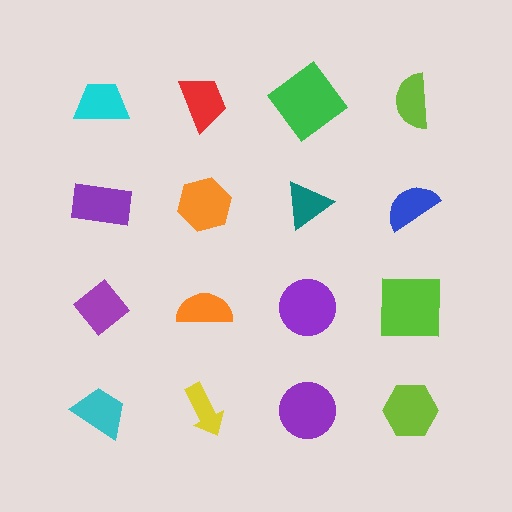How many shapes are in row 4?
4 shapes.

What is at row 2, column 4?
A blue semicircle.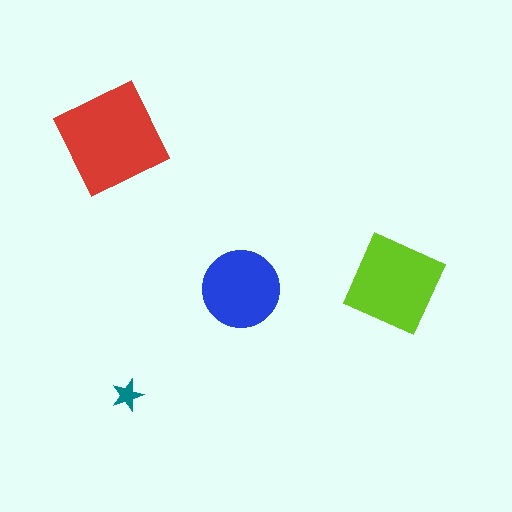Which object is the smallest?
The teal star.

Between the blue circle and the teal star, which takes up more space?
The blue circle.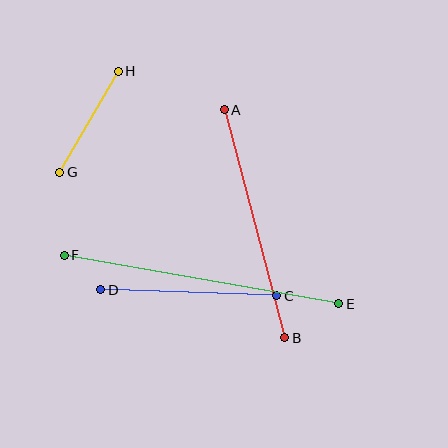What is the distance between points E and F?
The distance is approximately 279 pixels.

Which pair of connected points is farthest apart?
Points E and F are farthest apart.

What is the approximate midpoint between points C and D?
The midpoint is at approximately (189, 293) pixels.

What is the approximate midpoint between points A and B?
The midpoint is at approximately (255, 224) pixels.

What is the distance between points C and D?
The distance is approximately 176 pixels.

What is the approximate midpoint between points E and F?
The midpoint is at approximately (202, 279) pixels.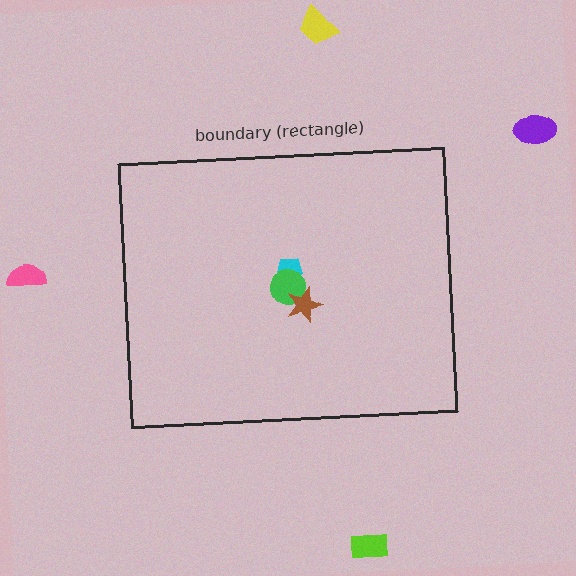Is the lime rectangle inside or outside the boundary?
Outside.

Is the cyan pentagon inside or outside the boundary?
Inside.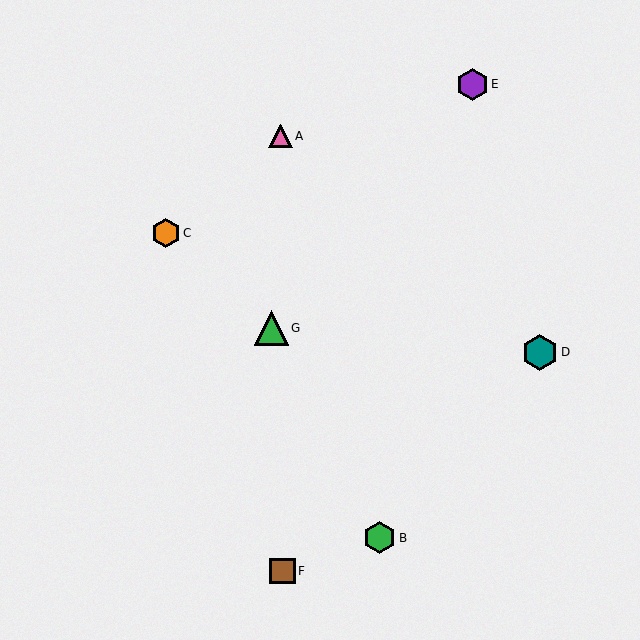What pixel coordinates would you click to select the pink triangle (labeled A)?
Click at (280, 136) to select the pink triangle A.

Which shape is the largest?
The teal hexagon (labeled D) is the largest.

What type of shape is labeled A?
Shape A is a pink triangle.